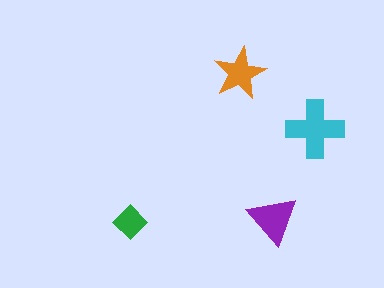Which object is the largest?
The cyan cross.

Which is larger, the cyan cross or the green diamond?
The cyan cross.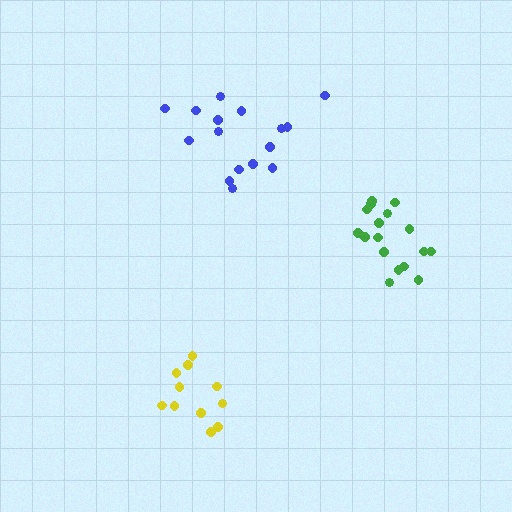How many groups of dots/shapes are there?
There are 3 groups.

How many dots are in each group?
Group 1: 17 dots, Group 2: 11 dots, Group 3: 16 dots (44 total).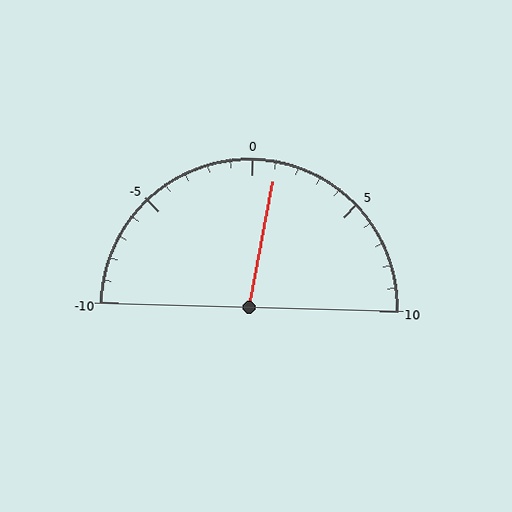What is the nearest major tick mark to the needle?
The nearest major tick mark is 0.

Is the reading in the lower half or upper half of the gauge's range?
The reading is in the upper half of the range (-10 to 10).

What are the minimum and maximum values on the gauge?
The gauge ranges from -10 to 10.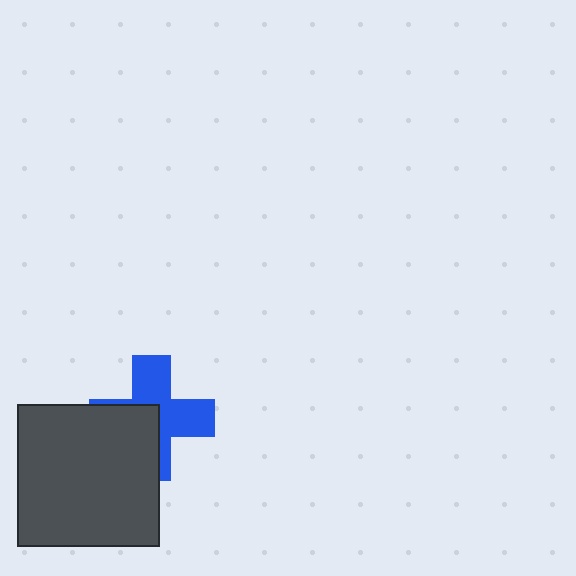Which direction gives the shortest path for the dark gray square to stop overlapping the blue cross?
Moving toward the lower-left gives the shortest separation.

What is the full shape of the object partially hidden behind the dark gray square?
The partially hidden object is a blue cross.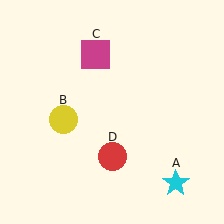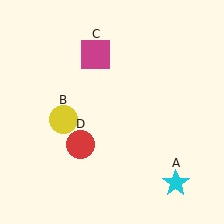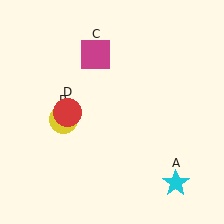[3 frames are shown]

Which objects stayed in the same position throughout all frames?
Cyan star (object A) and yellow circle (object B) and magenta square (object C) remained stationary.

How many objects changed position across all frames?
1 object changed position: red circle (object D).